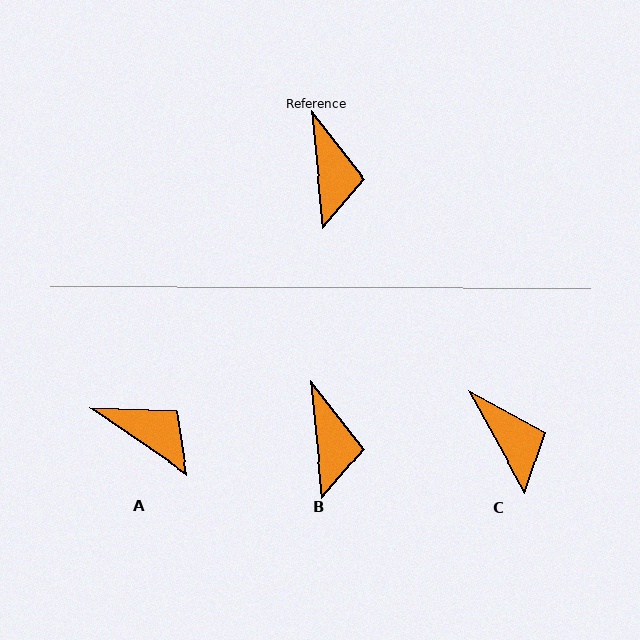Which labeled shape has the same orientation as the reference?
B.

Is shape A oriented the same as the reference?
No, it is off by about 50 degrees.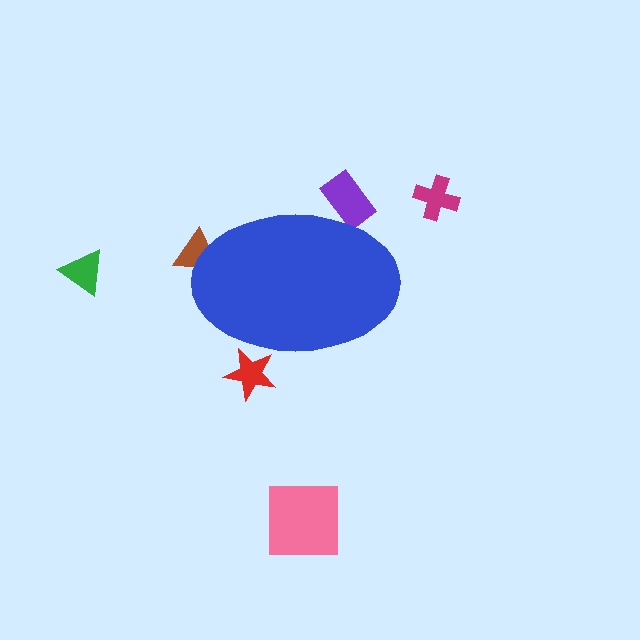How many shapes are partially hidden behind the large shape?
3 shapes are partially hidden.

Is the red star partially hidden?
Yes, the red star is partially hidden behind the blue ellipse.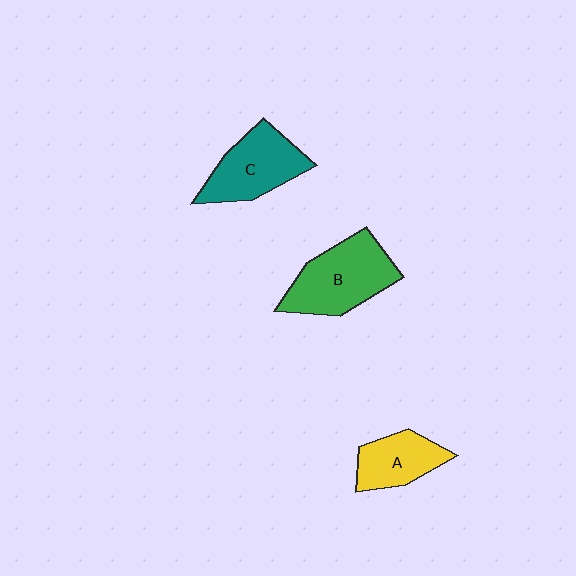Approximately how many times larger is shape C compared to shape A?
Approximately 1.4 times.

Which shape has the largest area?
Shape B (green).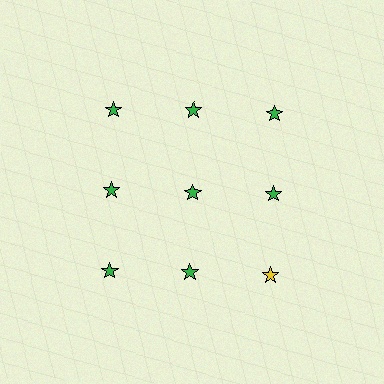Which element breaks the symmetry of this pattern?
The yellow star in the third row, center column breaks the symmetry. All other shapes are green stars.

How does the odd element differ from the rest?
It has a different color: yellow instead of green.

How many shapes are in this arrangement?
There are 9 shapes arranged in a grid pattern.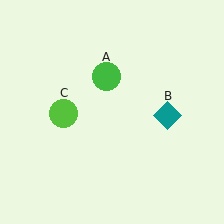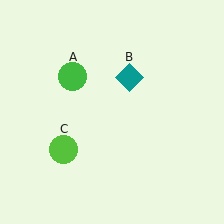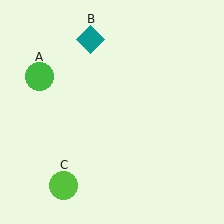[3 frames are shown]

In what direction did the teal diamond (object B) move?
The teal diamond (object B) moved up and to the left.